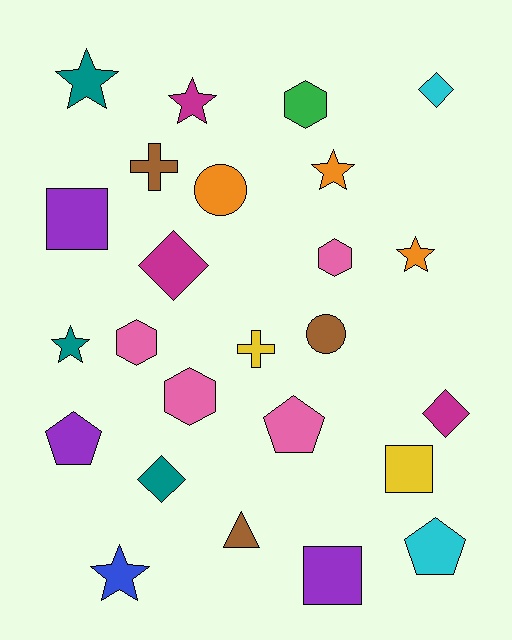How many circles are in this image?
There are 2 circles.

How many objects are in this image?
There are 25 objects.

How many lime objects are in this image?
There are no lime objects.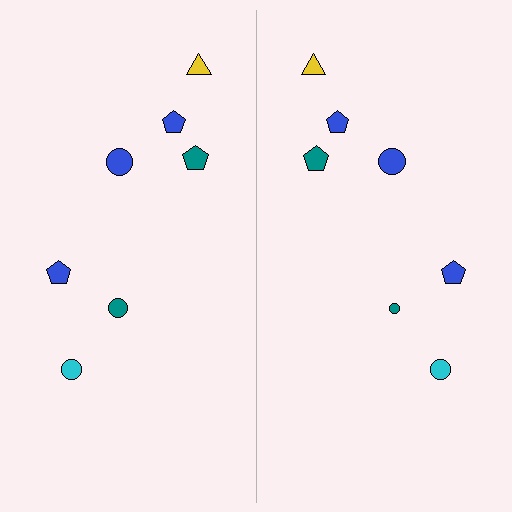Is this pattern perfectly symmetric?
No, the pattern is not perfectly symmetric. The teal circle on the right side has a different size than its mirror counterpart.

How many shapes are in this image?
There are 14 shapes in this image.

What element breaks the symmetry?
The teal circle on the right side has a different size than its mirror counterpart.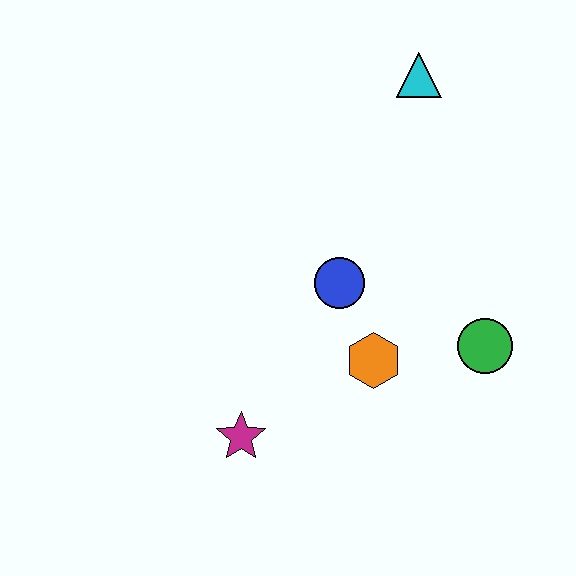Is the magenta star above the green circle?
No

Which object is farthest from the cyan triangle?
The magenta star is farthest from the cyan triangle.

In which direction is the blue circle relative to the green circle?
The blue circle is to the left of the green circle.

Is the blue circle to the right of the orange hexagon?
No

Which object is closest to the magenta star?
The orange hexagon is closest to the magenta star.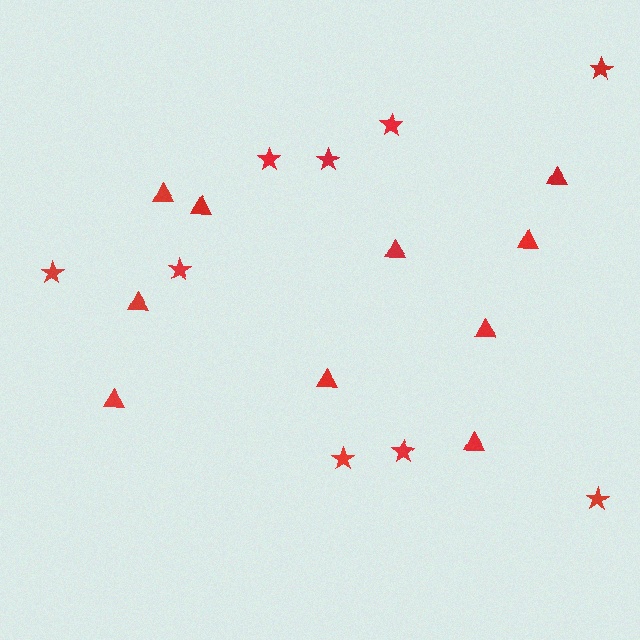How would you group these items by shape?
There are 2 groups: one group of stars (9) and one group of triangles (10).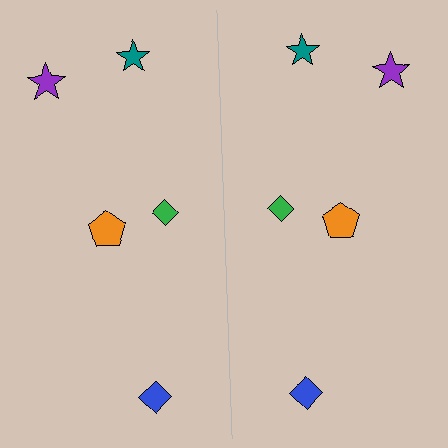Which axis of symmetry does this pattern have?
The pattern has a vertical axis of symmetry running through the center of the image.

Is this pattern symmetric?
Yes, this pattern has bilateral (reflection) symmetry.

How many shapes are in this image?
There are 10 shapes in this image.